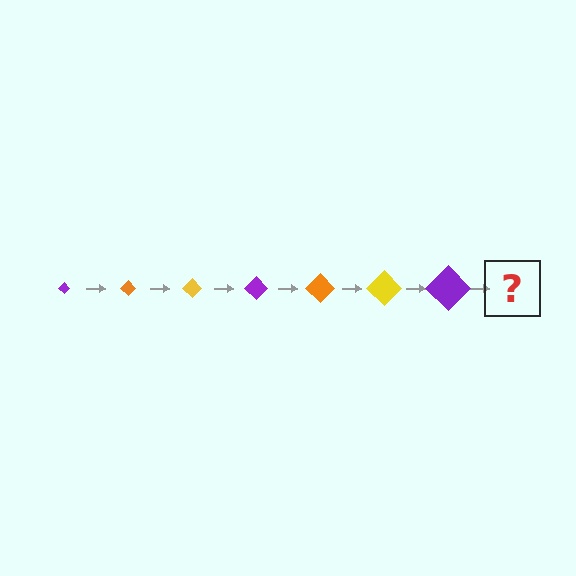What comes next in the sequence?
The next element should be an orange diamond, larger than the previous one.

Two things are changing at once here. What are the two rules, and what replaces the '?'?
The two rules are that the diamond grows larger each step and the color cycles through purple, orange, and yellow. The '?' should be an orange diamond, larger than the previous one.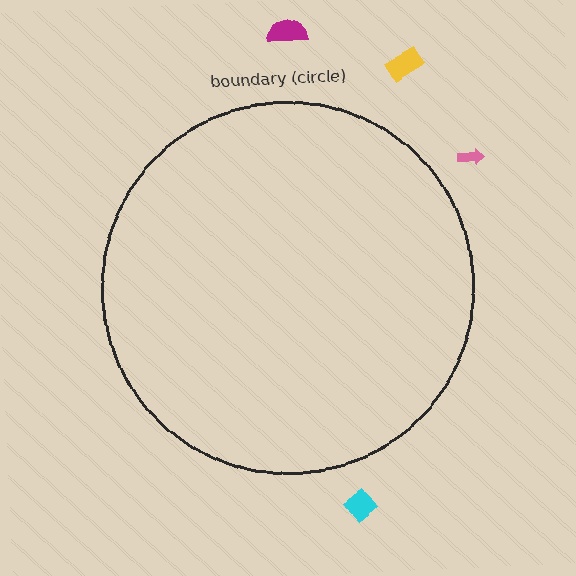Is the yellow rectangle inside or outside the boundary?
Outside.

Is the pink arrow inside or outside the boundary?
Outside.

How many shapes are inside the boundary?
0 inside, 4 outside.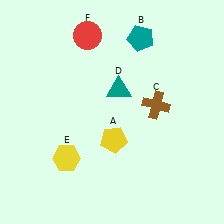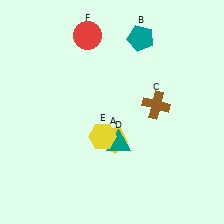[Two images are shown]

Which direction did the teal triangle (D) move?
The teal triangle (D) moved down.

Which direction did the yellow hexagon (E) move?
The yellow hexagon (E) moved right.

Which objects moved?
The objects that moved are: the teal triangle (D), the yellow hexagon (E).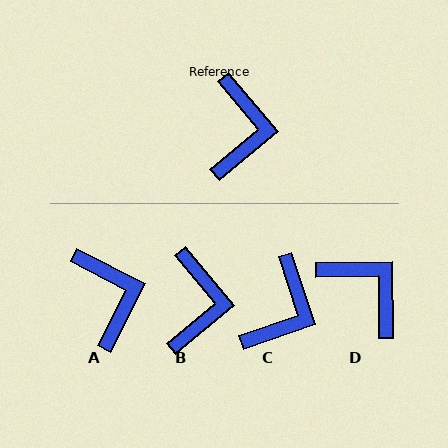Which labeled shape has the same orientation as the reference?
B.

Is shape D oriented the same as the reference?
No, it is off by about 51 degrees.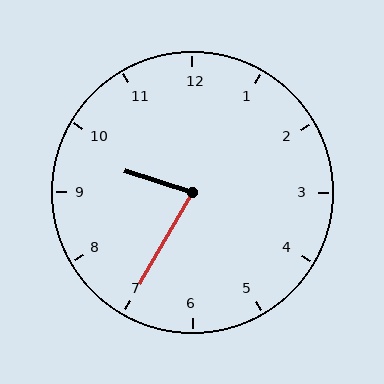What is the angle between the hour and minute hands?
Approximately 78 degrees.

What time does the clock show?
9:35.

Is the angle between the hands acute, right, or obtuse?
It is acute.